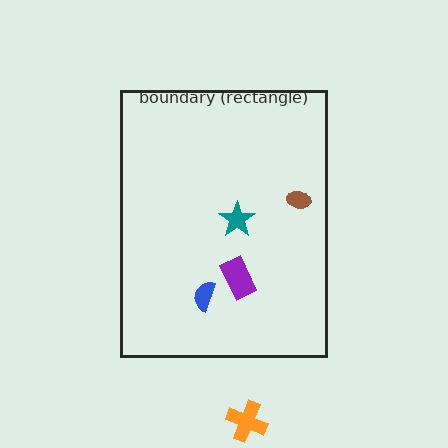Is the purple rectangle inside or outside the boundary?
Inside.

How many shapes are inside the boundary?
4 inside, 1 outside.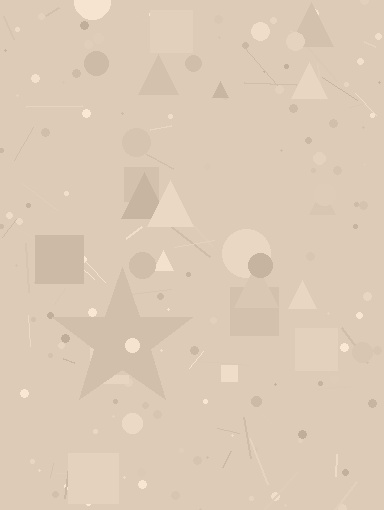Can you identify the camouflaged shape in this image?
The camouflaged shape is a star.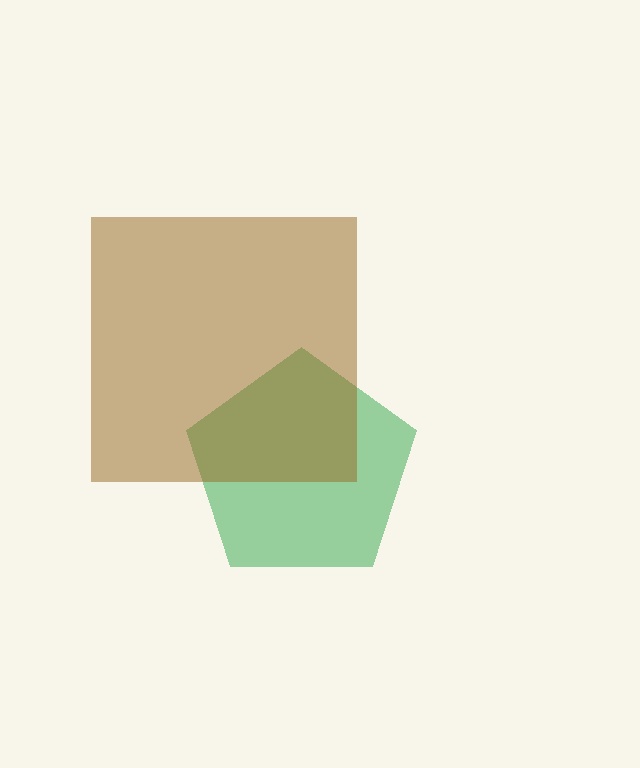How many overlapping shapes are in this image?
There are 2 overlapping shapes in the image.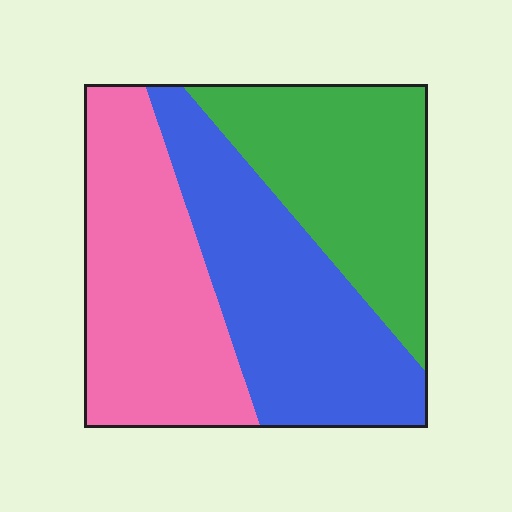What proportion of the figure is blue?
Blue covers roughly 35% of the figure.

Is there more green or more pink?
Pink.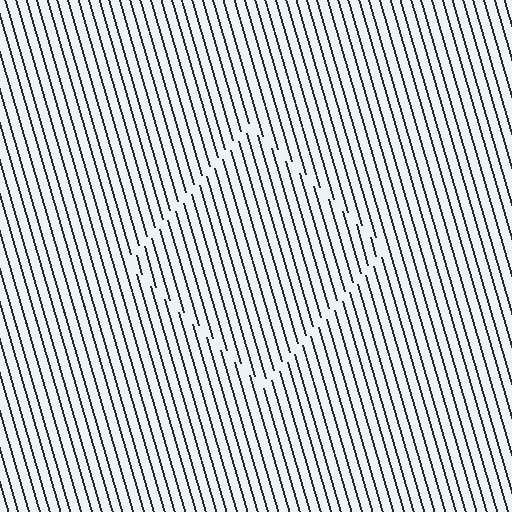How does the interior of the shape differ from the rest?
The interior of the shape contains the same grating, shifted by half a period — the contour is defined by the phase discontinuity where line-ends from the inner and outer gratings abut.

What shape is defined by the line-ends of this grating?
An illusory square. The interior of the shape contains the same grating, shifted by half a period — the contour is defined by the phase discontinuity where line-ends from the inner and outer gratings abut.